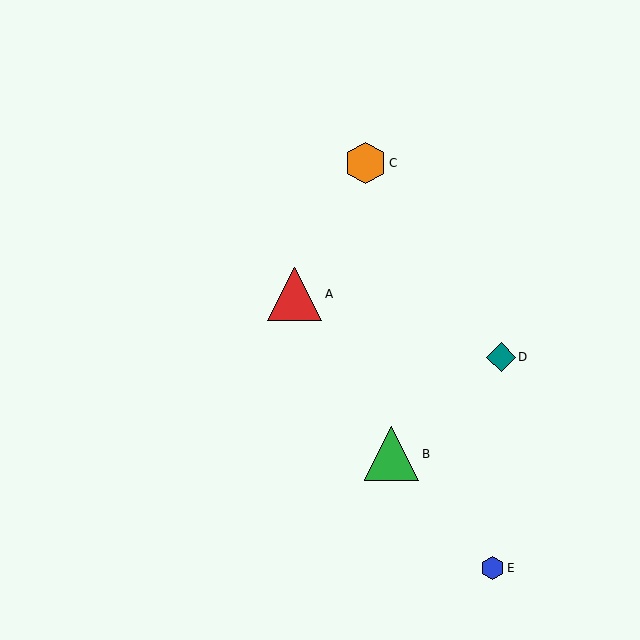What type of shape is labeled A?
Shape A is a red triangle.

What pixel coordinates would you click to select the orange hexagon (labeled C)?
Click at (365, 163) to select the orange hexagon C.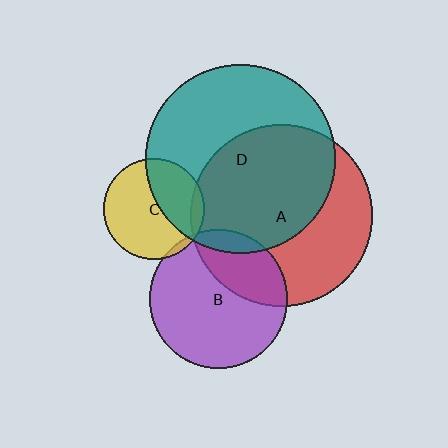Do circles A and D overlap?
Yes.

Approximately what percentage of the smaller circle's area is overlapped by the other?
Approximately 55%.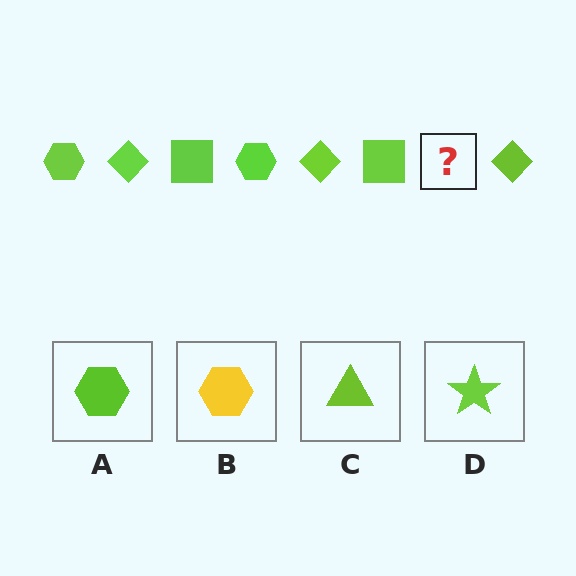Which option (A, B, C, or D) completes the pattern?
A.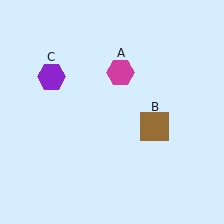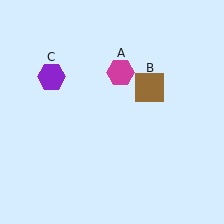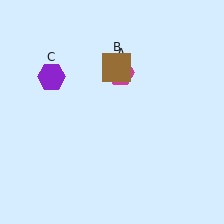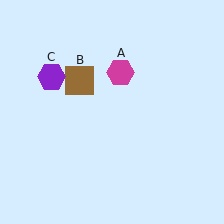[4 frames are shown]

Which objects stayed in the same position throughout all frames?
Magenta hexagon (object A) and purple hexagon (object C) remained stationary.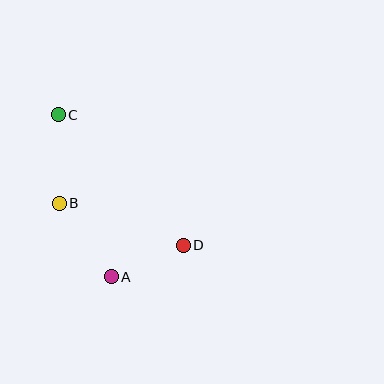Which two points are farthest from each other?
Points C and D are farthest from each other.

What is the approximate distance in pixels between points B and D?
The distance between B and D is approximately 131 pixels.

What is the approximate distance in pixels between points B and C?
The distance between B and C is approximately 89 pixels.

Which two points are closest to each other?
Points A and D are closest to each other.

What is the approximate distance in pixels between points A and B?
The distance between A and B is approximately 90 pixels.